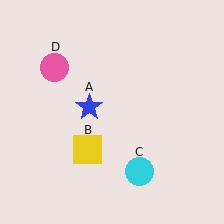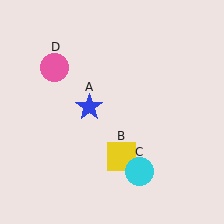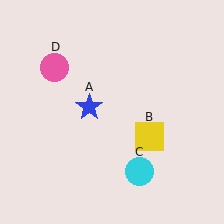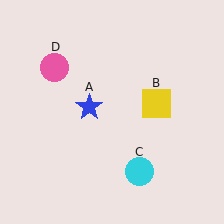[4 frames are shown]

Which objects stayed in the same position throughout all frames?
Blue star (object A) and cyan circle (object C) and pink circle (object D) remained stationary.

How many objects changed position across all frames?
1 object changed position: yellow square (object B).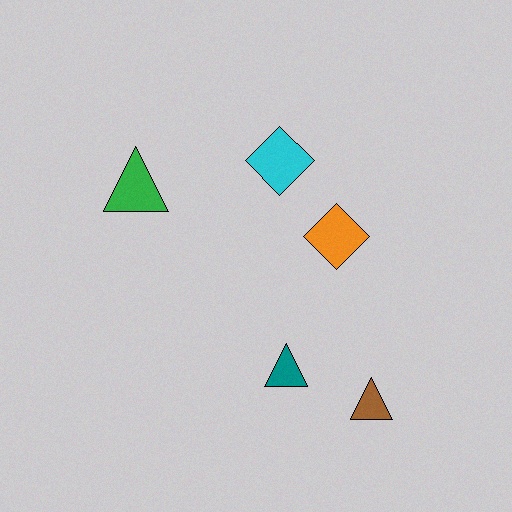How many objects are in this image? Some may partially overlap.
There are 5 objects.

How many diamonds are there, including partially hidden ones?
There are 2 diamonds.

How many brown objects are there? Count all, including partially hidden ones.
There is 1 brown object.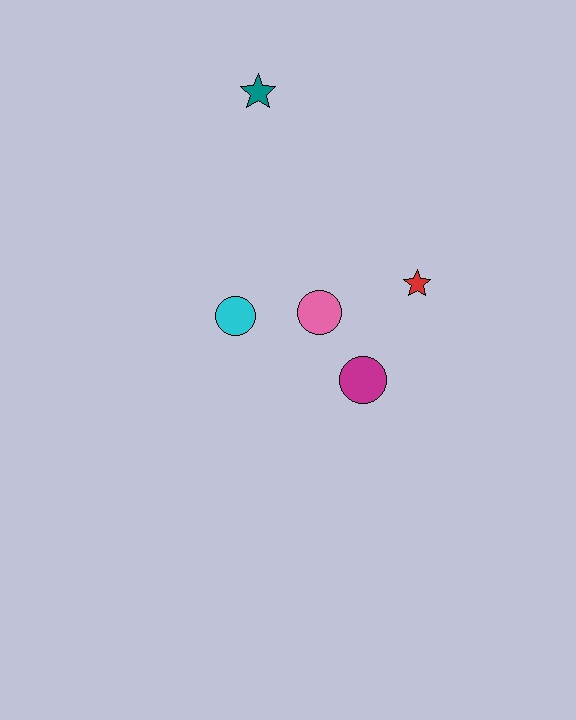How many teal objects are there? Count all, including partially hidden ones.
There is 1 teal object.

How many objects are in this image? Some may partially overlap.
There are 5 objects.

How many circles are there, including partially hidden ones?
There are 3 circles.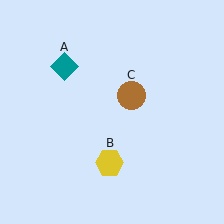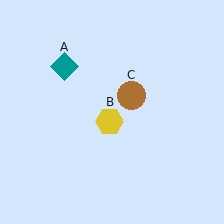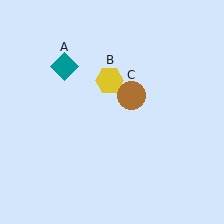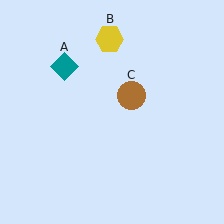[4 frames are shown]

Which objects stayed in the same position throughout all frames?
Teal diamond (object A) and brown circle (object C) remained stationary.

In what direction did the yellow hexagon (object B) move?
The yellow hexagon (object B) moved up.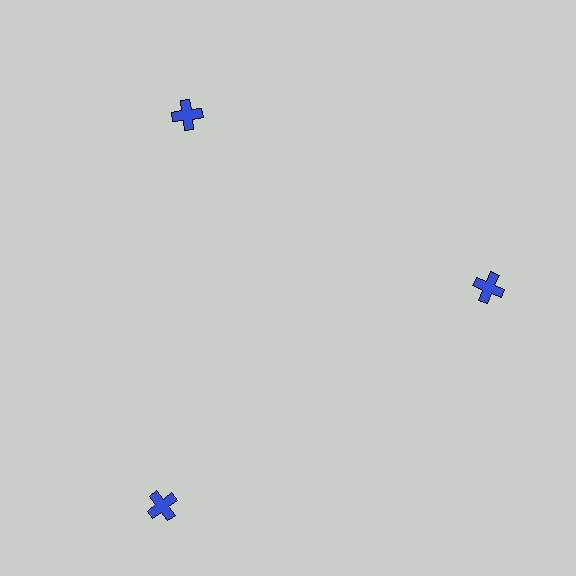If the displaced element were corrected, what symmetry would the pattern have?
It would have 3-fold rotational symmetry — the pattern would map onto itself every 120 degrees.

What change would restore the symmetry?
The symmetry would be restored by moving it inward, back onto the ring so that all 3 crosses sit at equal angles and equal distance from the center.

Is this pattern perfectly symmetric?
No. The 3 blue crosses are arranged in a ring, but one element near the 7 o'clock position is pushed outward from the center, breaking the 3-fold rotational symmetry.